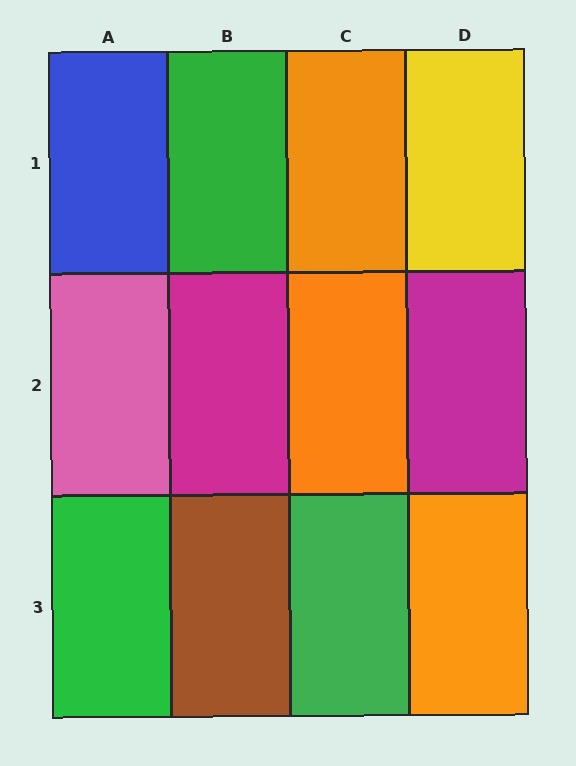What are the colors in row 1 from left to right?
Blue, green, orange, yellow.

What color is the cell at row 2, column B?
Magenta.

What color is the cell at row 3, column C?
Green.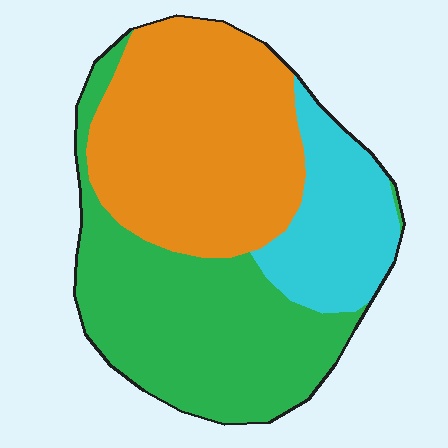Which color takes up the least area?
Cyan, at roughly 20%.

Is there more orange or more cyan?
Orange.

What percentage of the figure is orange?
Orange covers roughly 40% of the figure.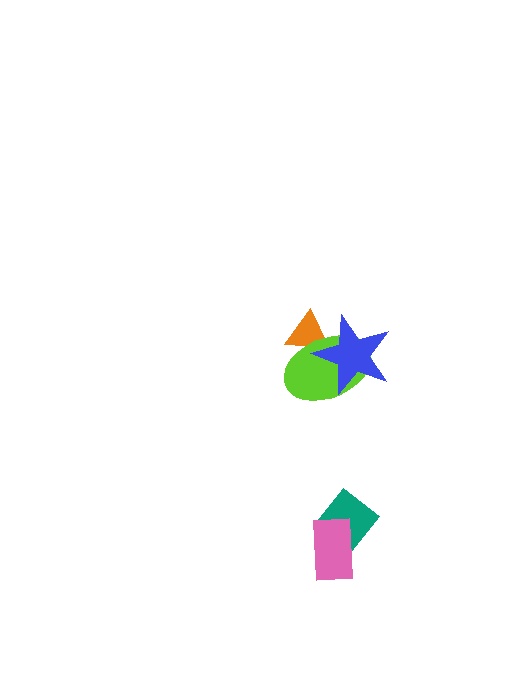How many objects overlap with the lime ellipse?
2 objects overlap with the lime ellipse.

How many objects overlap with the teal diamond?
1 object overlaps with the teal diamond.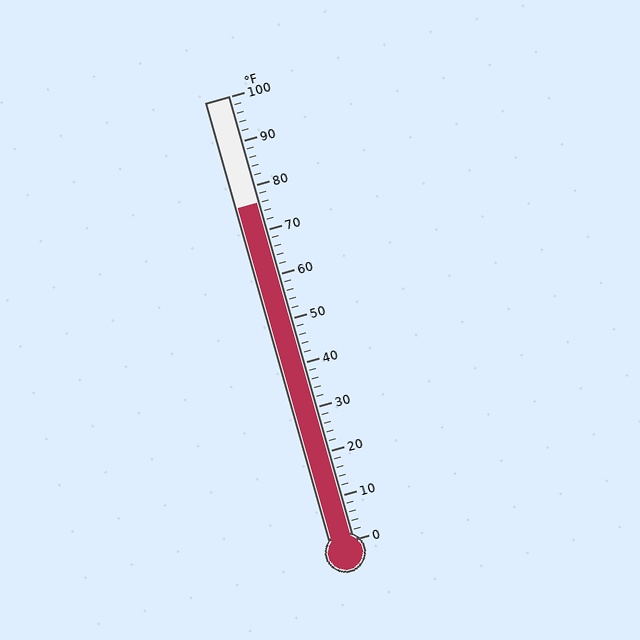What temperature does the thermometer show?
The thermometer shows approximately 76°F.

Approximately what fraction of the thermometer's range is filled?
The thermometer is filled to approximately 75% of its range.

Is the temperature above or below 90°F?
The temperature is below 90°F.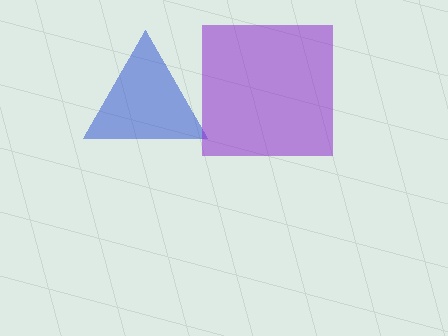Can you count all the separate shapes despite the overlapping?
Yes, there are 2 separate shapes.